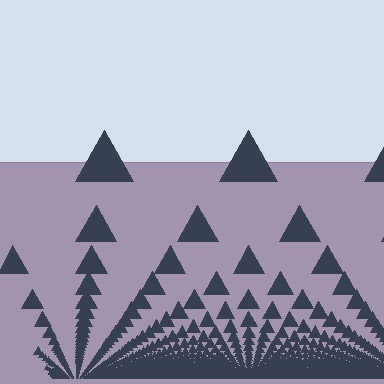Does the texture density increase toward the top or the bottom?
Density increases toward the bottom.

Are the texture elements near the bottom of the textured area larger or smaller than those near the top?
Smaller. The gradient is inverted — elements near the bottom are smaller and denser.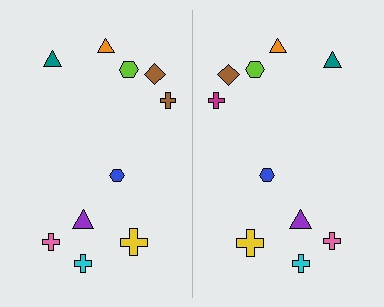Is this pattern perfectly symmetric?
No, the pattern is not perfectly symmetric. The magenta cross on the right side breaks the symmetry — its mirror counterpart is brown.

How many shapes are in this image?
There are 20 shapes in this image.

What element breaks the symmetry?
The magenta cross on the right side breaks the symmetry — its mirror counterpart is brown.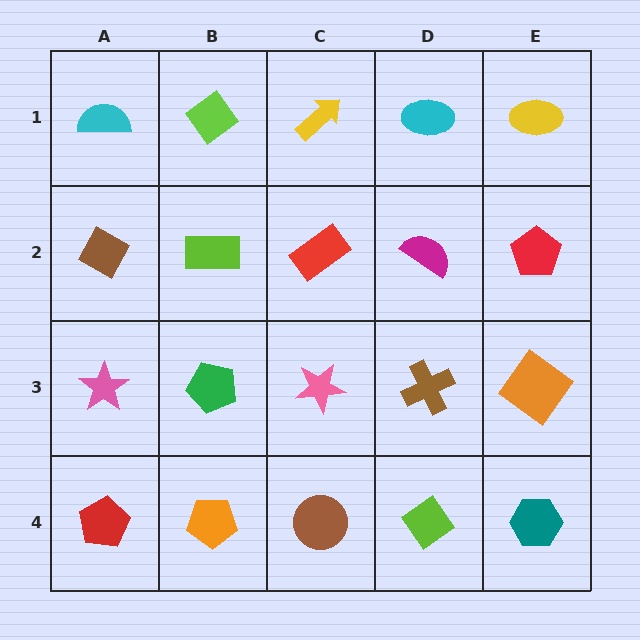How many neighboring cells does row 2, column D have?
4.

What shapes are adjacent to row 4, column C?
A pink star (row 3, column C), an orange pentagon (row 4, column B), a lime diamond (row 4, column D).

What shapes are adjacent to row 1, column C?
A red rectangle (row 2, column C), a lime diamond (row 1, column B), a cyan ellipse (row 1, column D).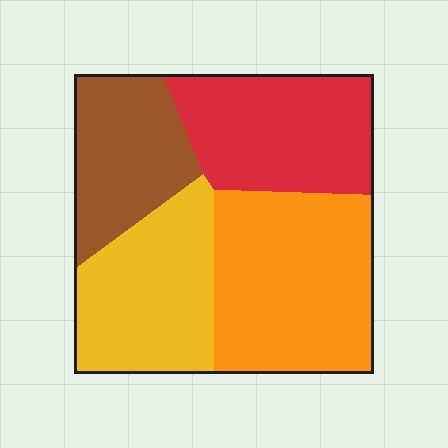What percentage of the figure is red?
Red covers about 25% of the figure.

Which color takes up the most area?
Orange, at roughly 30%.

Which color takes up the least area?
Brown, at roughly 20%.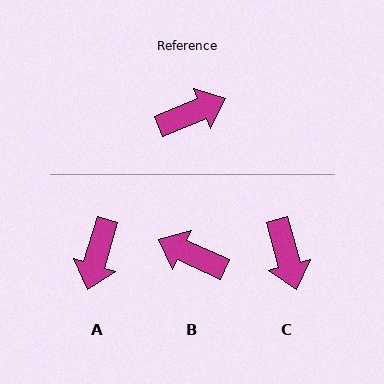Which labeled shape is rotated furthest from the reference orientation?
B, about 133 degrees away.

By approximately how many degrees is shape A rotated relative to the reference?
Approximately 129 degrees clockwise.